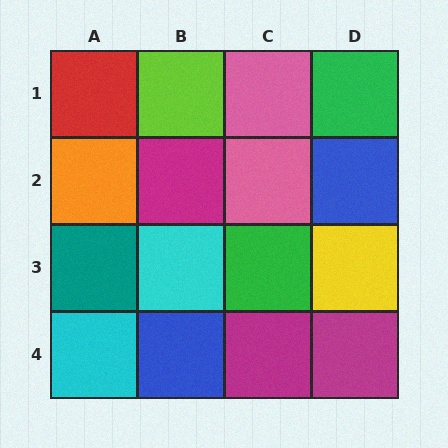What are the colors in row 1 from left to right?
Red, lime, pink, green.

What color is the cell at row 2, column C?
Pink.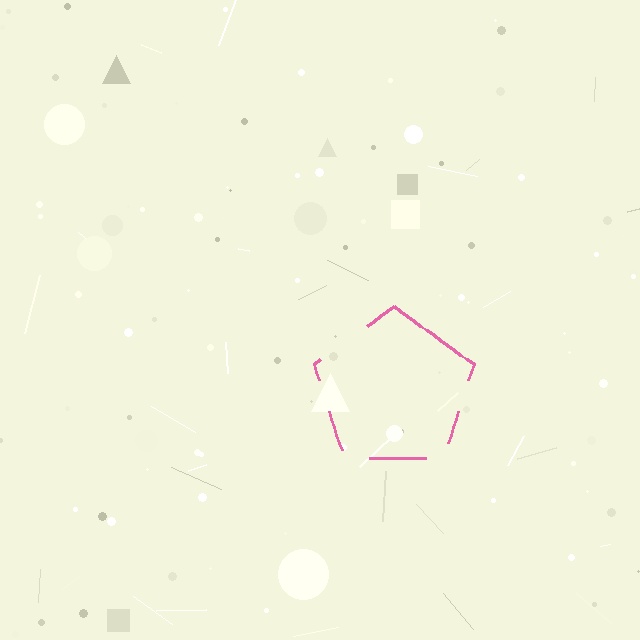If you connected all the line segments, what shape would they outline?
They would outline a pentagon.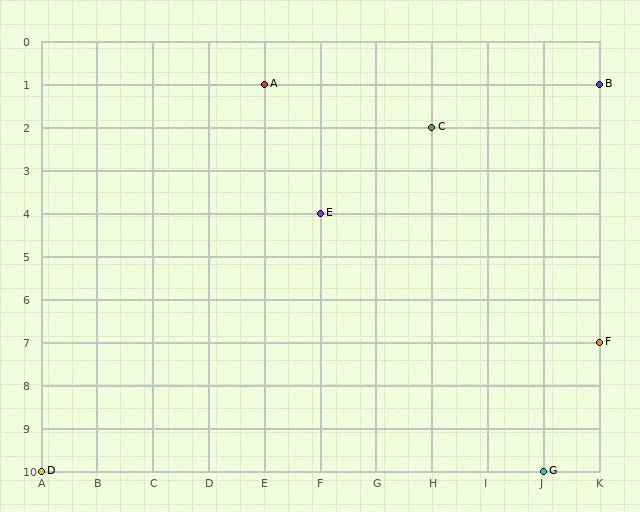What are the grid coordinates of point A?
Point A is at grid coordinates (E, 1).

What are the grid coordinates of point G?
Point G is at grid coordinates (J, 10).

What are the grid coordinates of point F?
Point F is at grid coordinates (K, 7).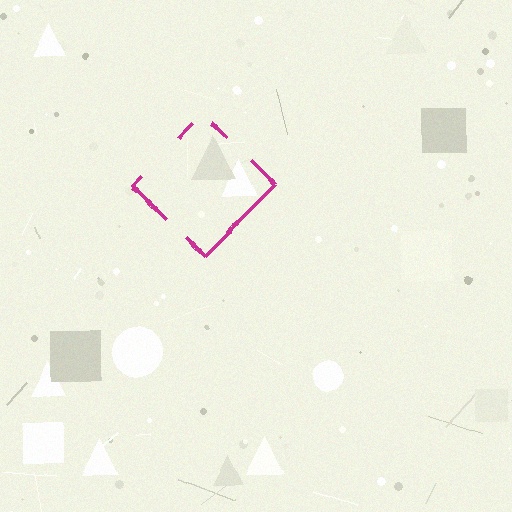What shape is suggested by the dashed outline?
The dashed outline suggests a diamond.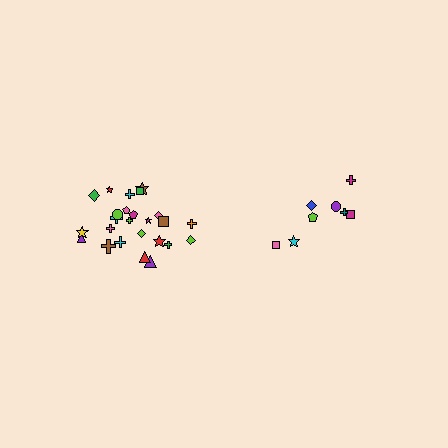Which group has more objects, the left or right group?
The left group.